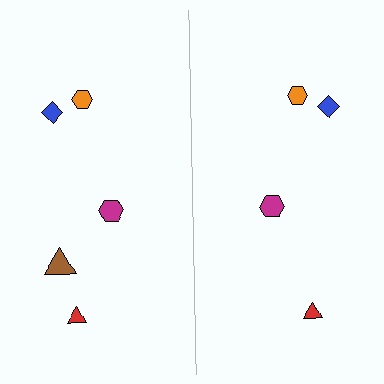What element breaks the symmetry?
A brown triangle is missing from the right side.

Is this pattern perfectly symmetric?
No, the pattern is not perfectly symmetric. A brown triangle is missing from the right side.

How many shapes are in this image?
There are 9 shapes in this image.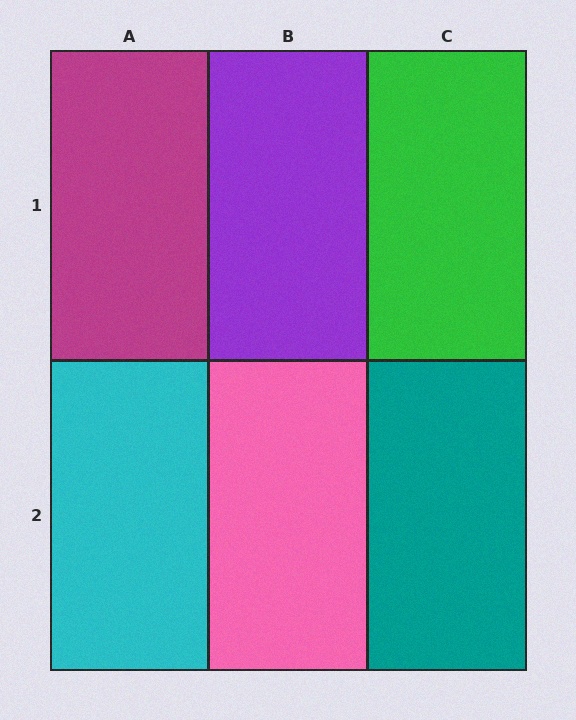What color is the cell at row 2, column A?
Cyan.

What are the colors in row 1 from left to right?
Magenta, purple, green.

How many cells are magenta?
1 cell is magenta.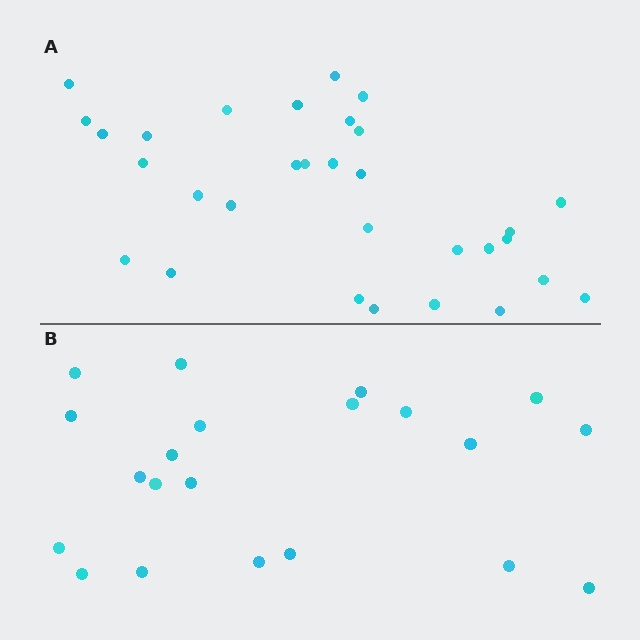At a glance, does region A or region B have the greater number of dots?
Region A (the top region) has more dots.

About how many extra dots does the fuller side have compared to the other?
Region A has roughly 10 or so more dots than region B.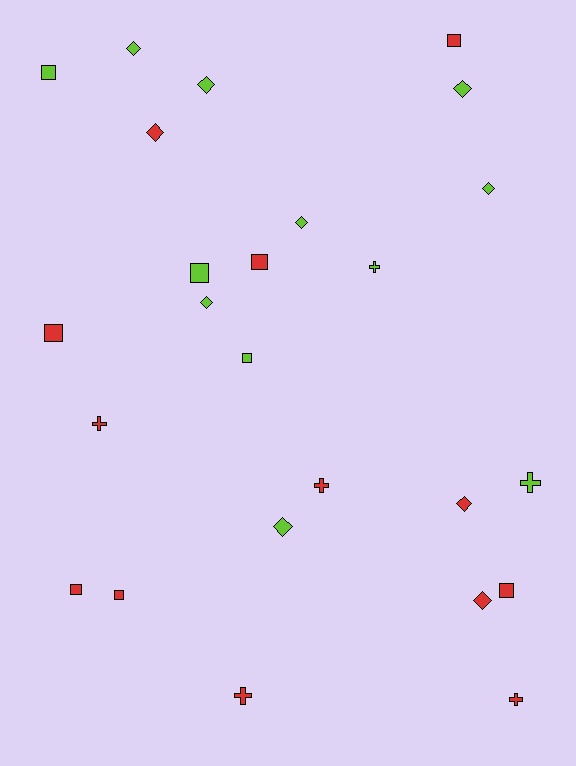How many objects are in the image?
There are 25 objects.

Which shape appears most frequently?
Diamond, with 10 objects.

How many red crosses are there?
There are 4 red crosses.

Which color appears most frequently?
Red, with 13 objects.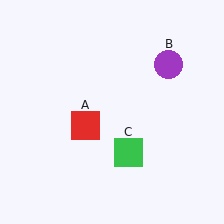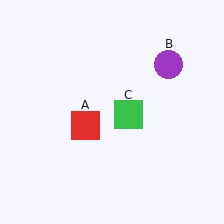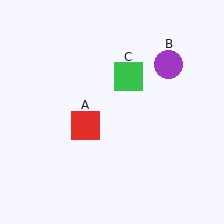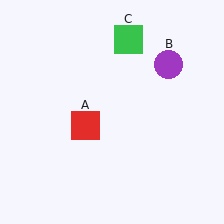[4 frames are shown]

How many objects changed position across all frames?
1 object changed position: green square (object C).